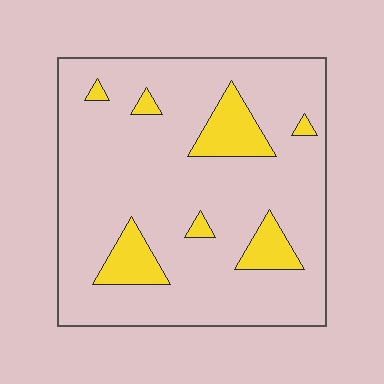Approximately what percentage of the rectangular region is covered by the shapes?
Approximately 15%.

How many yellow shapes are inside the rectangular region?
7.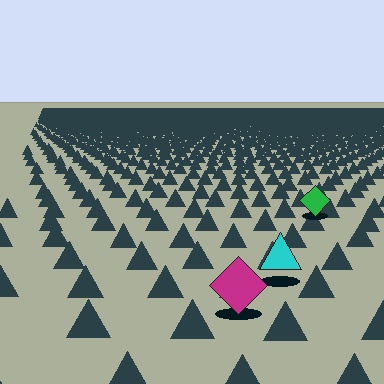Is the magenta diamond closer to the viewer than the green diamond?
Yes. The magenta diamond is closer — you can tell from the texture gradient: the ground texture is coarser near it.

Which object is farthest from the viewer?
The green diamond is farthest from the viewer. It appears smaller and the ground texture around it is denser.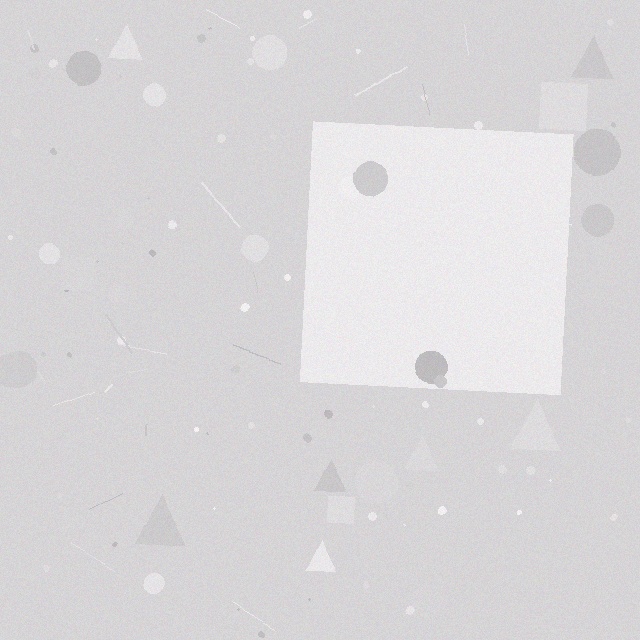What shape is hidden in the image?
A square is hidden in the image.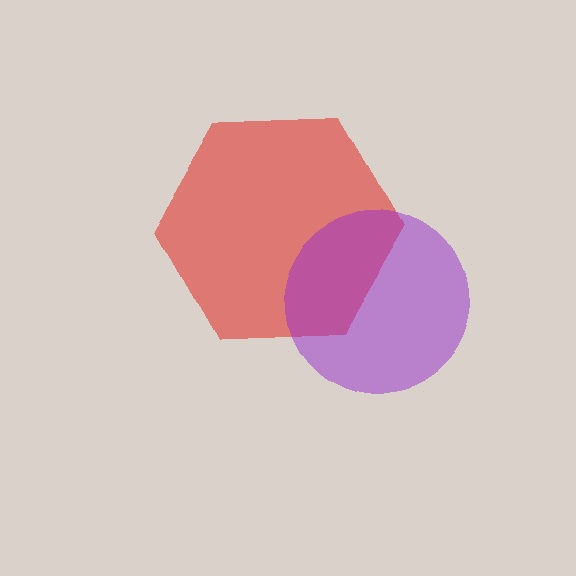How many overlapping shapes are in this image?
There are 2 overlapping shapes in the image.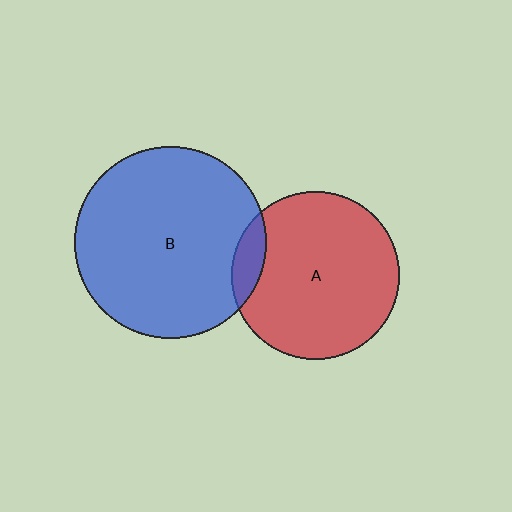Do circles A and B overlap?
Yes.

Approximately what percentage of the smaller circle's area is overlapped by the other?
Approximately 10%.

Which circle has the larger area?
Circle B (blue).